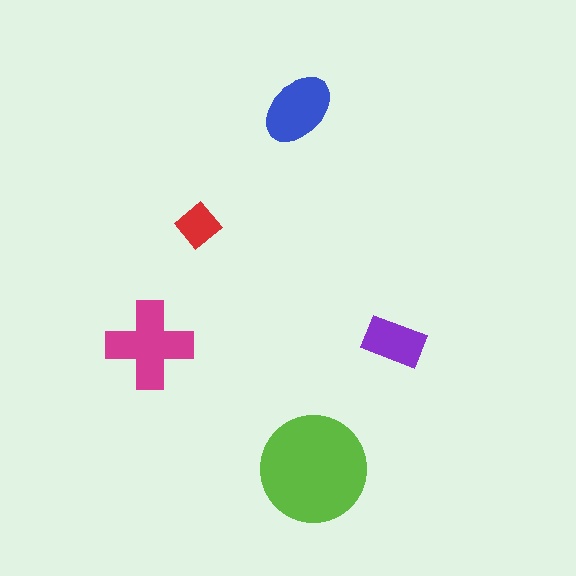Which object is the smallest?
The red diamond.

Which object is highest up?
The blue ellipse is topmost.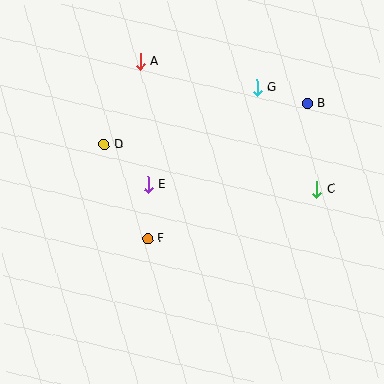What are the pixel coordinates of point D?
Point D is at (104, 145).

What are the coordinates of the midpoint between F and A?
The midpoint between F and A is at (144, 150).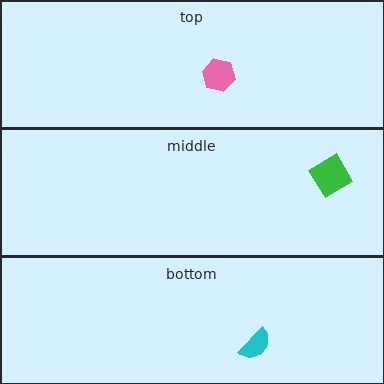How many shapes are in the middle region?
1.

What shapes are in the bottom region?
The cyan semicircle.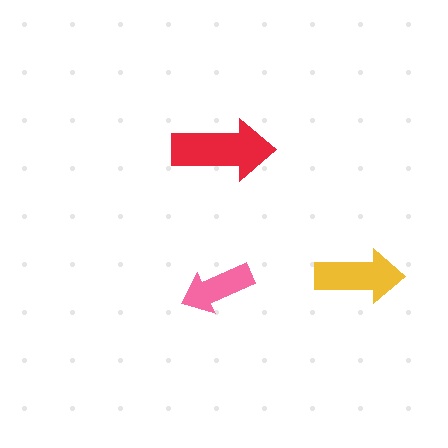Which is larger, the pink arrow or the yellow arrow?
The yellow one.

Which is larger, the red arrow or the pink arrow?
The red one.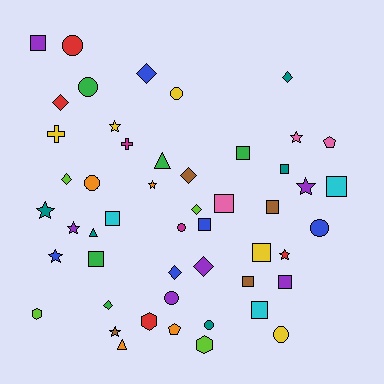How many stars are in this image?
There are 9 stars.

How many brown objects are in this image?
There are 4 brown objects.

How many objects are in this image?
There are 50 objects.